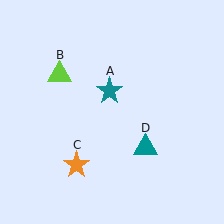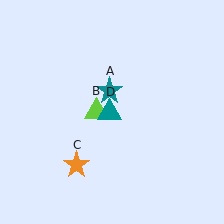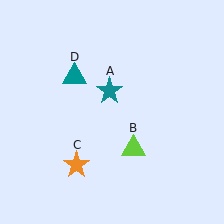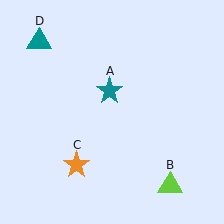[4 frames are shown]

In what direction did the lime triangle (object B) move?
The lime triangle (object B) moved down and to the right.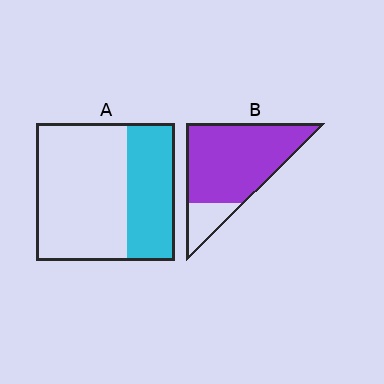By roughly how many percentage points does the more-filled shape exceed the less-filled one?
By roughly 50 percentage points (B over A).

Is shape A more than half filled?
No.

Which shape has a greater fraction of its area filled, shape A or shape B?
Shape B.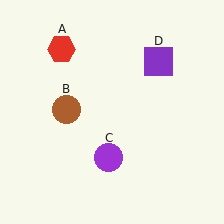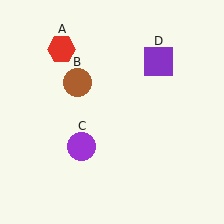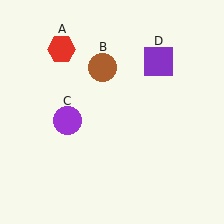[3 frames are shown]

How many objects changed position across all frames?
2 objects changed position: brown circle (object B), purple circle (object C).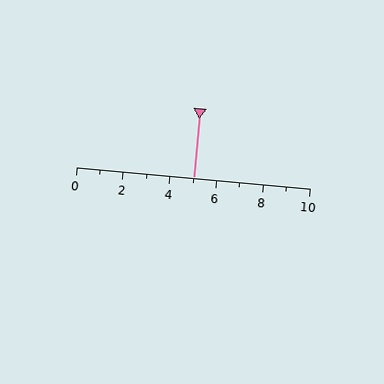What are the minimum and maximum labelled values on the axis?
The axis runs from 0 to 10.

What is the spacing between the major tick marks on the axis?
The major ticks are spaced 2 apart.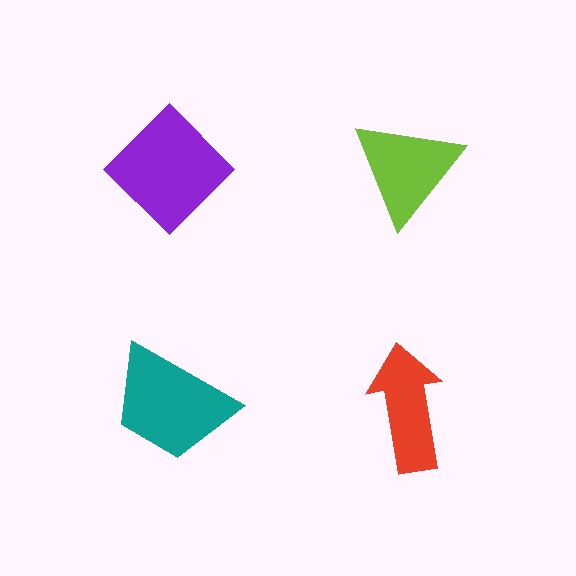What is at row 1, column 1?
A purple diamond.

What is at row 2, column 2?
A red arrow.